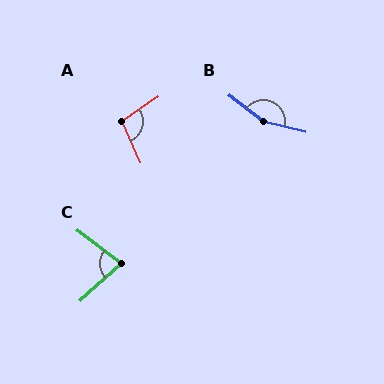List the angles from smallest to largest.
C (79°), A (100°), B (155°).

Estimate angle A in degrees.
Approximately 100 degrees.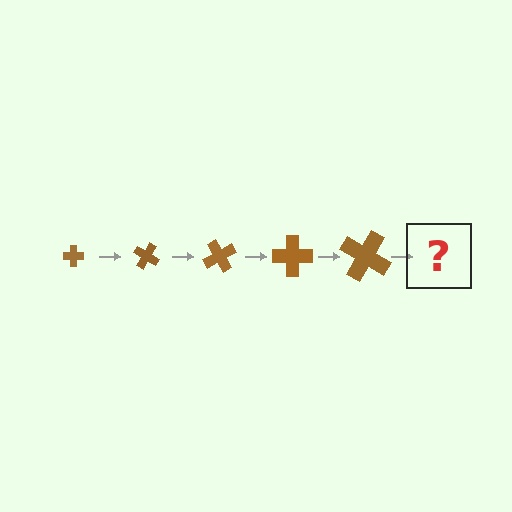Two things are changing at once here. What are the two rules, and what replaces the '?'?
The two rules are that the cross grows larger each step and it rotates 30 degrees each step. The '?' should be a cross, larger than the previous one and rotated 150 degrees from the start.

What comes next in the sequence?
The next element should be a cross, larger than the previous one and rotated 150 degrees from the start.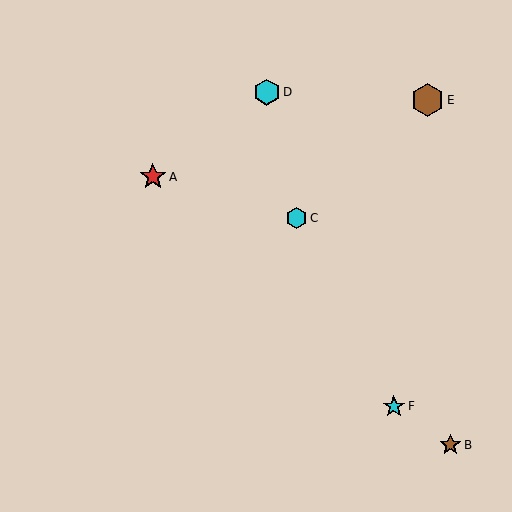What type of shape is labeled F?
Shape F is a cyan star.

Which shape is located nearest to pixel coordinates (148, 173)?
The red star (labeled A) at (153, 177) is nearest to that location.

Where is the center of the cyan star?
The center of the cyan star is at (394, 406).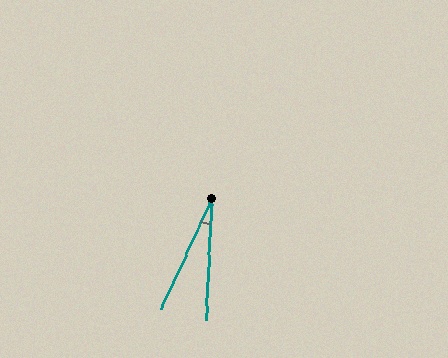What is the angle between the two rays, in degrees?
Approximately 22 degrees.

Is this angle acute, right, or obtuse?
It is acute.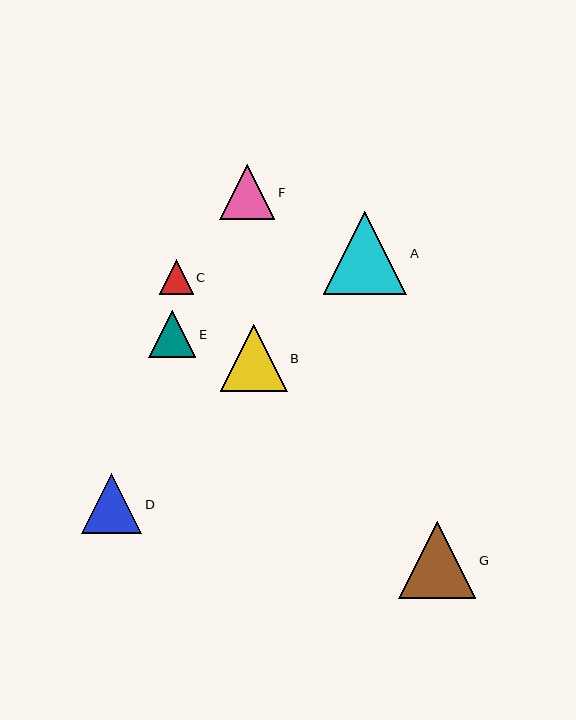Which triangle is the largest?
Triangle A is the largest with a size of approximately 83 pixels.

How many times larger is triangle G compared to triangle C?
Triangle G is approximately 2.3 times the size of triangle C.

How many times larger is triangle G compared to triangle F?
Triangle G is approximately 1.4 times the size of triangle F.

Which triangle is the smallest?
Triangle C is the smallest with a size of approximately 34 pixels.